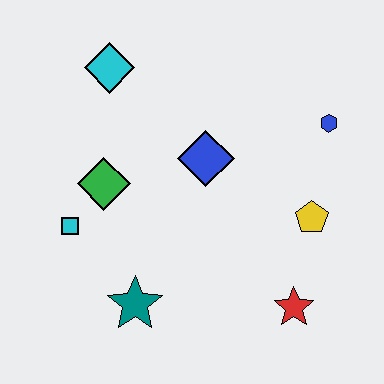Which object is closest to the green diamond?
The cyan square is closest to the green diamond.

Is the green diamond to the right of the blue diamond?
No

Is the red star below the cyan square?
Yes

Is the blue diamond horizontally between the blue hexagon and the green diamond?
Yes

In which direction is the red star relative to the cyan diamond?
The red star is below the cyan diamond.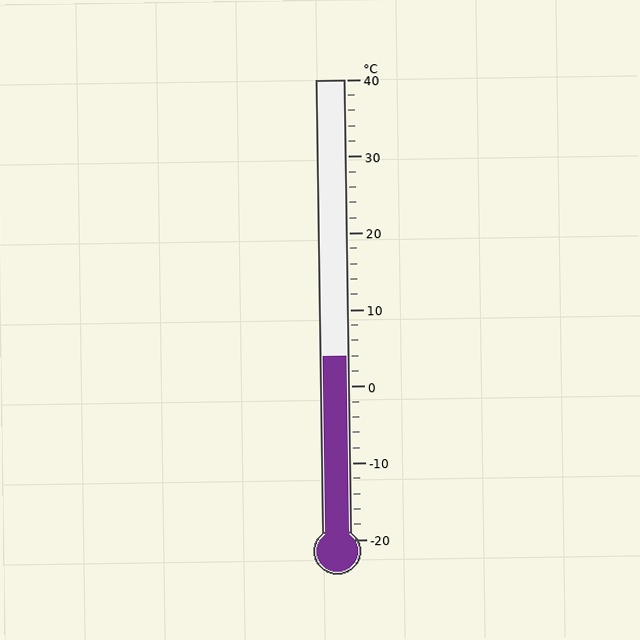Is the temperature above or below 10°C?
The temperature is below 10°C.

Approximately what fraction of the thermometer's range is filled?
The thermometer is filled to approximately 40% of its range.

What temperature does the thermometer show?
The thermometer shows approximately 4°C.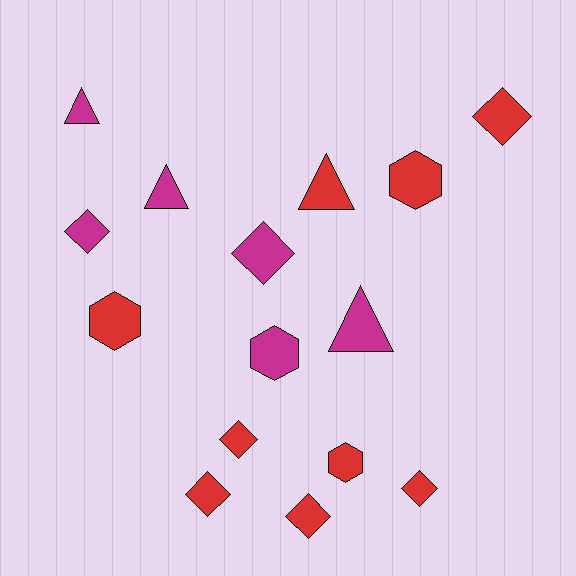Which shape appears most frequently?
Diamond, with 7 objects.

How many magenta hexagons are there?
There is 1 magenta hexagon.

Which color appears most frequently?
Red, with 9 objects.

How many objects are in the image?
There are 15 objects.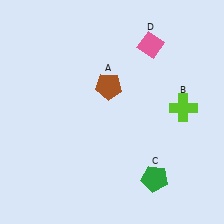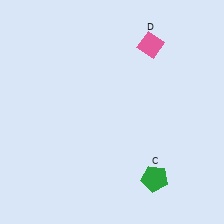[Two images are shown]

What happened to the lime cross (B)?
The lime cross (B) was removed in Image 2. It was in the top-right area of Image 1.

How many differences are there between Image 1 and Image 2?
There are 2 differences between the two images.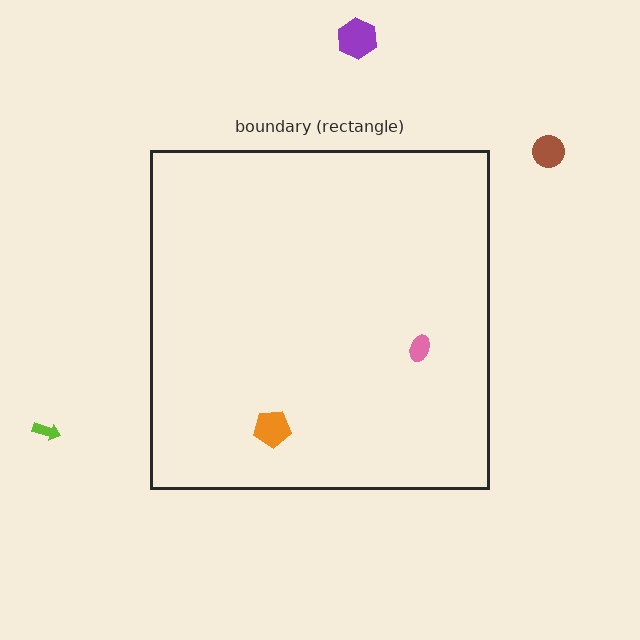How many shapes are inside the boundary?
2 inside, 3 outside.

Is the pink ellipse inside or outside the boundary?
Inside.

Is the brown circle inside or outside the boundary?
Outside.